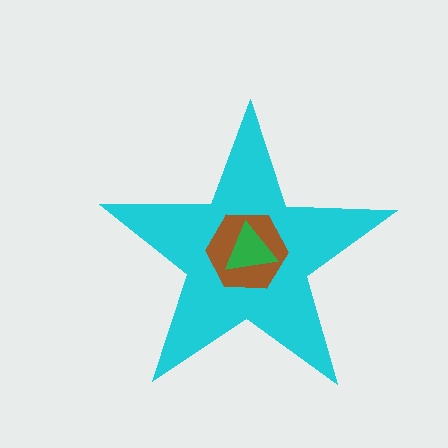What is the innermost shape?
The green triangle.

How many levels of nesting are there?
3.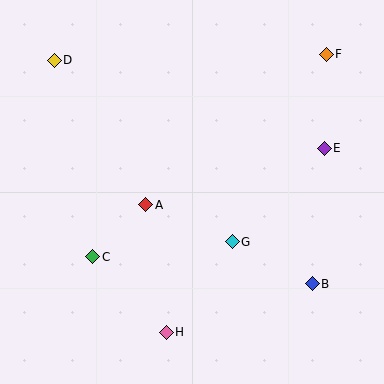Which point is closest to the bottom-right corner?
Point B is closest to the bottom-right corner.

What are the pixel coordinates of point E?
Point E is at (324, 148).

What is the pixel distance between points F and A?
The distance between F and A is 235 pixels.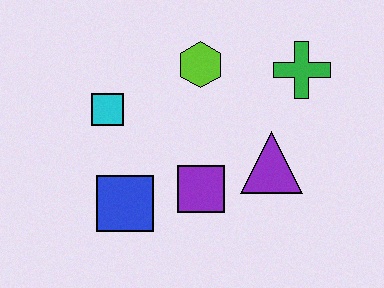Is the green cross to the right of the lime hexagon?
Yes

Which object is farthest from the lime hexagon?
The blue square is farthest from the lime hexagon.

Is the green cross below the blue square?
No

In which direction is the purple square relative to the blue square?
The purple square is to the right of the blue square.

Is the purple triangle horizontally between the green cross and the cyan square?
Yes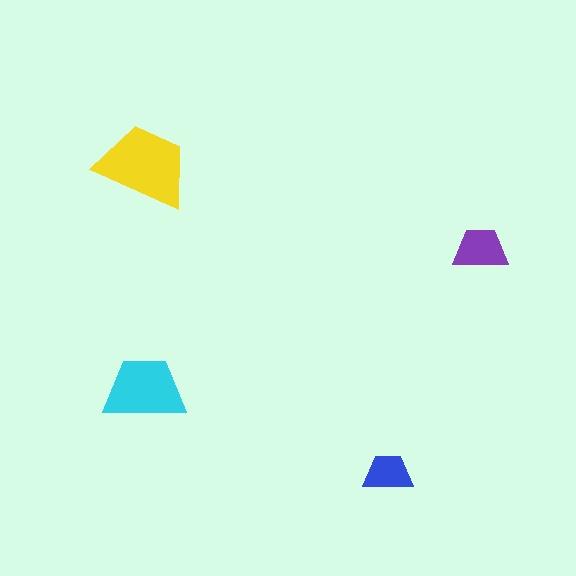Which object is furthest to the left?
The cyan trapezoid is leftmost.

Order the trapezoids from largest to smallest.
the yellow one, the cyan one, the purple one, the blue one.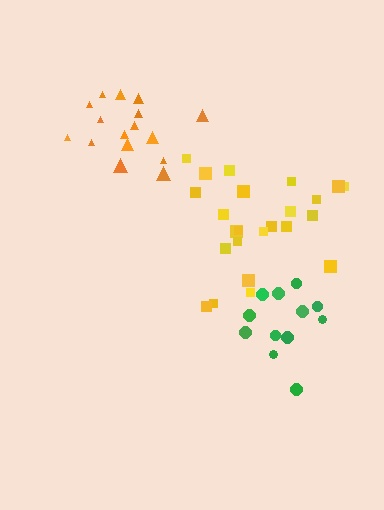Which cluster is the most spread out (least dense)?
Green.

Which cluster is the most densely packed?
Orange.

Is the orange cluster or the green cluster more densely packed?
Orange.